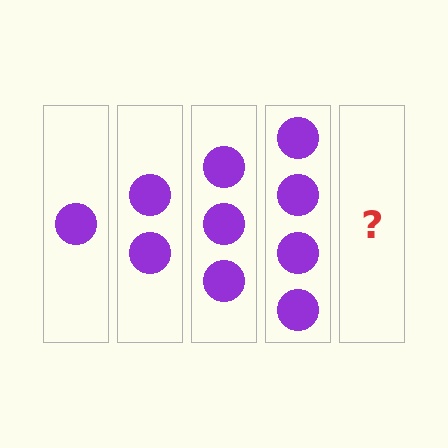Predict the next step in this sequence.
The next step is 5 circles.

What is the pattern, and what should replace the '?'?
The pattern is that each step adds one more circle. The '?' should be 5 circles.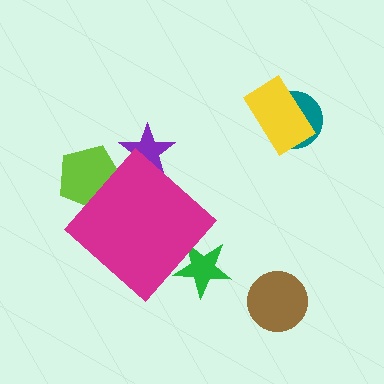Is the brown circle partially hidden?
No, the brown circle is fully visible.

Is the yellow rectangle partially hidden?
No, the yellow rectangle is fully visible.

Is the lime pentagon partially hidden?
Yes, the lime pentagon is partially hidden behind the magenta diamond.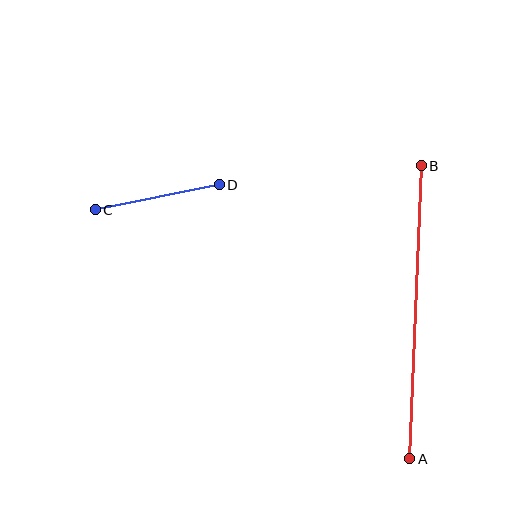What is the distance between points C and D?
The distance is approximately 126 pixels.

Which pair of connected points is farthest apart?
Points A and B are farthest apart.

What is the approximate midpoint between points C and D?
The midpoint is at approximately (157, 197) pixels.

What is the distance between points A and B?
The distance is approximately 293 pixels.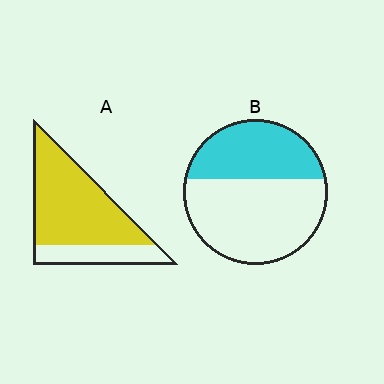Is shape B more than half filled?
No.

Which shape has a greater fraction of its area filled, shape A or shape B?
Shape A.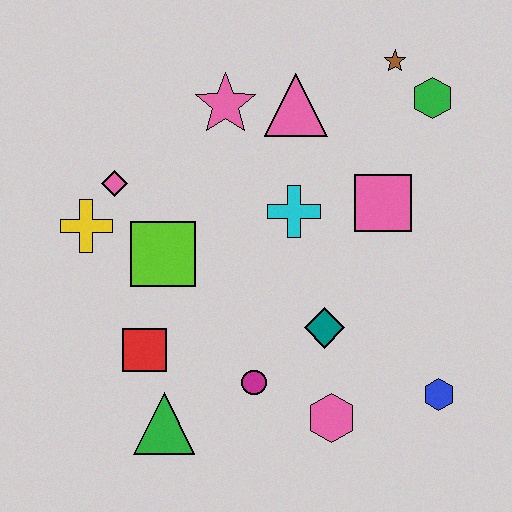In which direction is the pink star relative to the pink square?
The pink star is to the left of the pink square.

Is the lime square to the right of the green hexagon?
No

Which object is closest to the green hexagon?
The brown star is closest to the green hexagon.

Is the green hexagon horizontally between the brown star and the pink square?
No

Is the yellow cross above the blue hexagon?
Yes